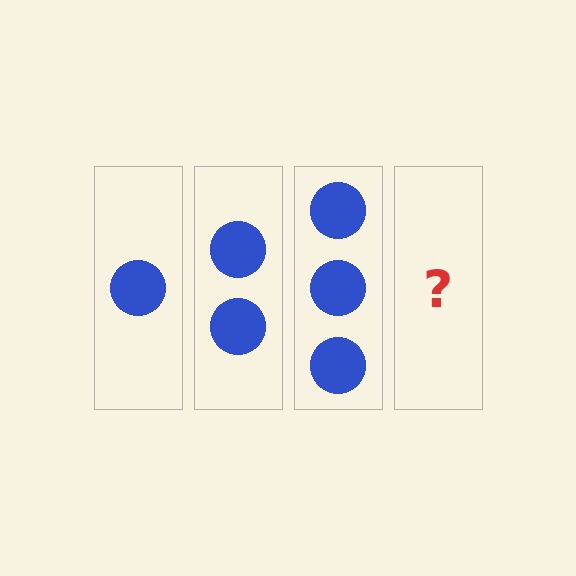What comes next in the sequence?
The next element should be 4 circles.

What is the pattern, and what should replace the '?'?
The pattern is that each step adds one more circle. The '?' should be 4 circles.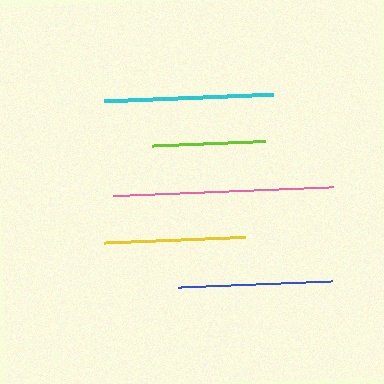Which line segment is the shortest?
The lime line is the shortest at approximately 113 pixels.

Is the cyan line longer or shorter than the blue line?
The cyan line is longer than the blue line.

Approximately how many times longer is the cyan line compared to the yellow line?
The cyan line is approximately 1.2 times the length of the yellow line.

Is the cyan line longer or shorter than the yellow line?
The cyan line is longer than the yellow line.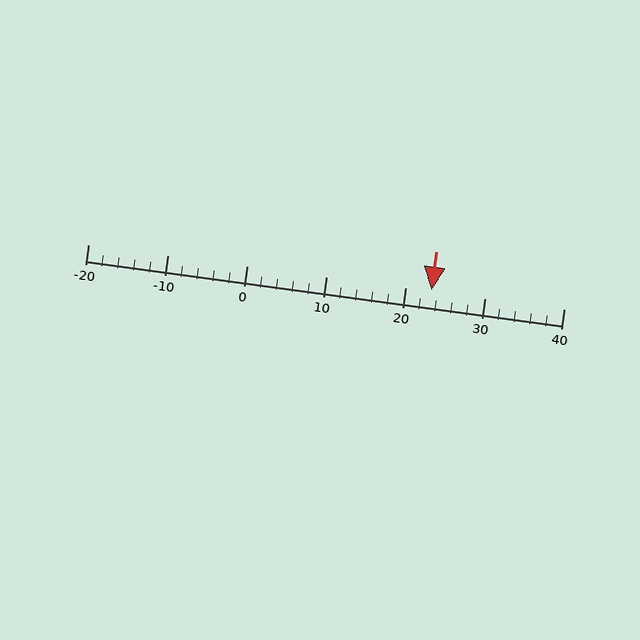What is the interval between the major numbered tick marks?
The major tick marks are spaced 10 units apart.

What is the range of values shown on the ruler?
The ruler shows values from -20 to 40.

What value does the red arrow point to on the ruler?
The red arrow points to approximately 23.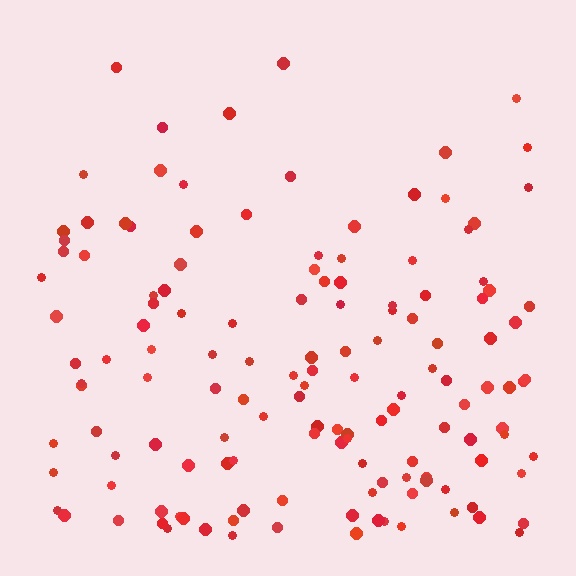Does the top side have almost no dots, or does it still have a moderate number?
Still a moderate number, just noticeably fewer than the bottom.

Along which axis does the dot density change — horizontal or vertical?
Vertical.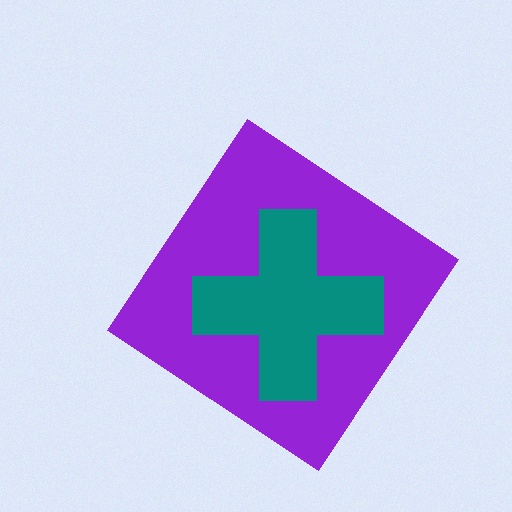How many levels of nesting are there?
2.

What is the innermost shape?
The teal cross.